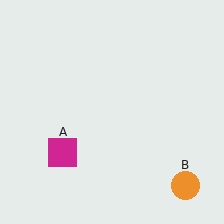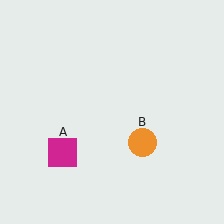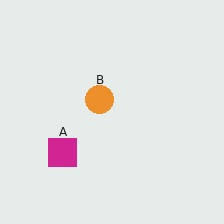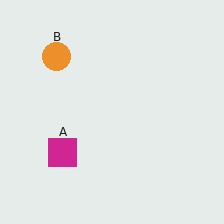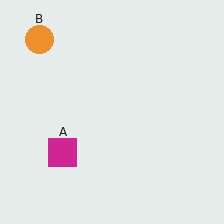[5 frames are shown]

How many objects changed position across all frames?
1 object changed position: orange circle (object B).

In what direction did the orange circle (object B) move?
The orange circle (object B) moved up and to the left.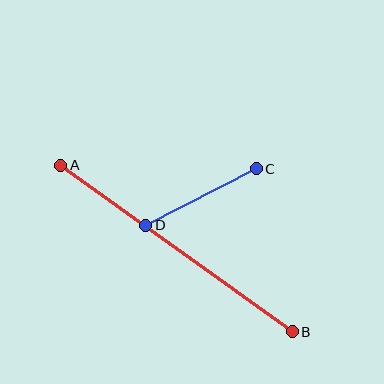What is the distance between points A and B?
The distance is approximately 285 pixels.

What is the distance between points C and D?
The distance is approximately 124 pixels.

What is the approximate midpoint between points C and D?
The midpoint is at approximately (201, 197) pixels.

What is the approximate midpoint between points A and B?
The midpoint is at approximately (177, 249) pixels.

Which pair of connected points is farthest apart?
Points A and B are farthest apart.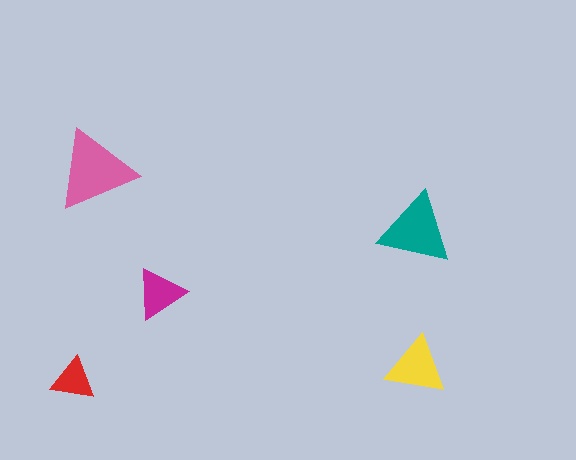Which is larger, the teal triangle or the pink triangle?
The pink one.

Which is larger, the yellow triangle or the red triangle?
The yellow one.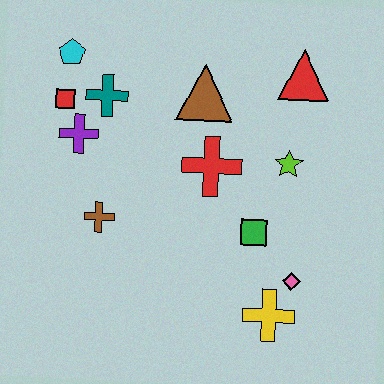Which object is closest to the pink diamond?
The yellow cross is closest to the pink diamond.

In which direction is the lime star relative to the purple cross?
The lime star is to the right of the purple cross.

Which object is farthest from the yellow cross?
The cyan pentagon is farthest from the yellow cross.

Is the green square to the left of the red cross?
No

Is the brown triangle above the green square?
Yes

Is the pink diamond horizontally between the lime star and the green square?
No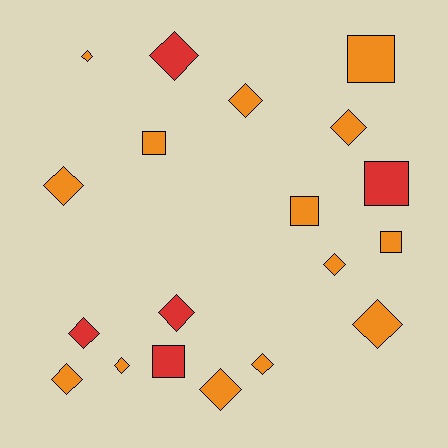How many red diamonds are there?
There are 3 red diamonds.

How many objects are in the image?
There are 19 objects.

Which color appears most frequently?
Orange, with 14 objects.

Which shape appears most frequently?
Diamond, with 13 objects.